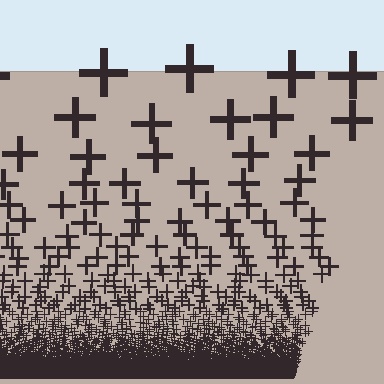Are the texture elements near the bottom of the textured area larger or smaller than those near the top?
Smaller. The gradient is inverted — elements near the bottom are smaller and denser.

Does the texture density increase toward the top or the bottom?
Density increases toward the bottom.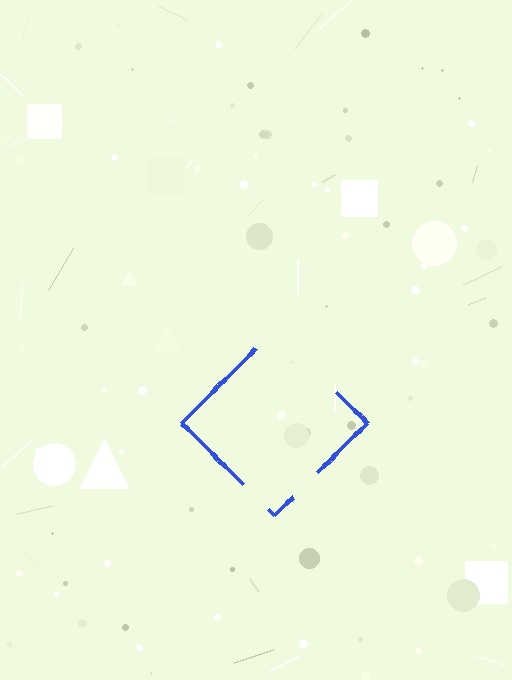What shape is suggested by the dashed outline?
The dashed outline suggests a diamond.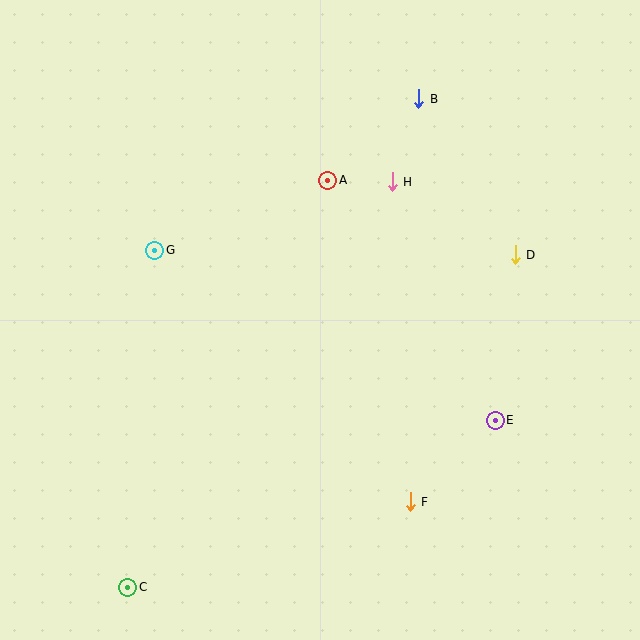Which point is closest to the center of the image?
Point A at (328, 180) is closest to the center.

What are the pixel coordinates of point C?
Point C is at (128, 588).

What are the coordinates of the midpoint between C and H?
The midpoint between C and H is at (260, 385).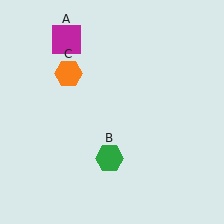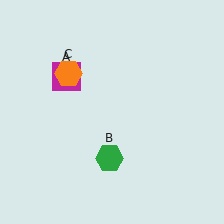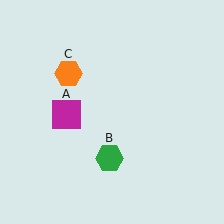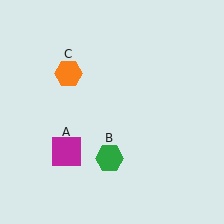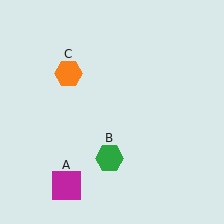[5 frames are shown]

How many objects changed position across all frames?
1 object changed position: magenta square (object A).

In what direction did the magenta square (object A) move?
The magenta square (object A) moved down.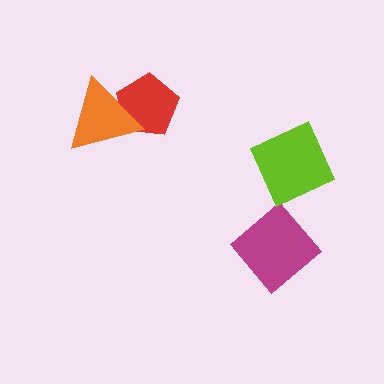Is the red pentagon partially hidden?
Yes, it is partially covered by another shape.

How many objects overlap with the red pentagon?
1 object overlaps with the red pentagon.